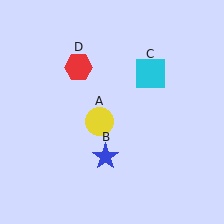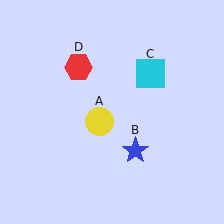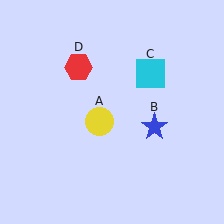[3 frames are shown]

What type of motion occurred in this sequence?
The blue star (object B) rotated counterclockwise around the center of the scene.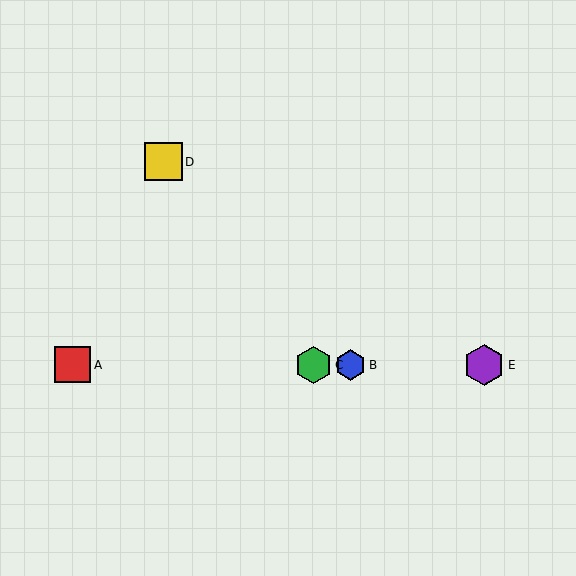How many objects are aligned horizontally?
4 objects (A, B, C, E) are aligned horizontally.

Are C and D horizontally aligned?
No, C is at y≈365 and D is at y≈162.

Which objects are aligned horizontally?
Objects A, B, C, E are aligned horizontally.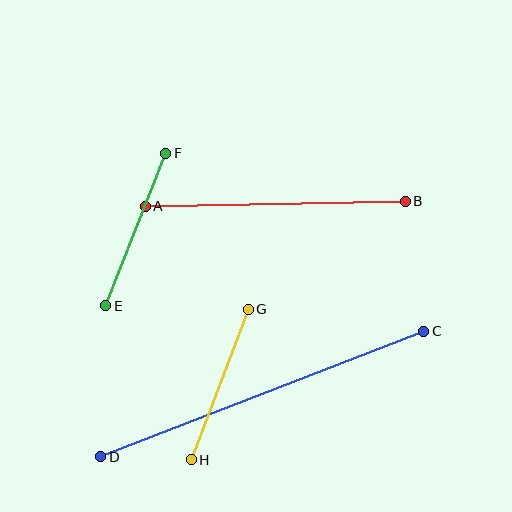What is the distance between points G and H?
The distance is approximately 161 pixels.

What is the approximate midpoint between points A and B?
The midpoint is at approximately (275, 204) pixels.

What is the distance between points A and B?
The distance is approximately 260 pixels.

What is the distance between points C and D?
The distance is approximately 346 pixels.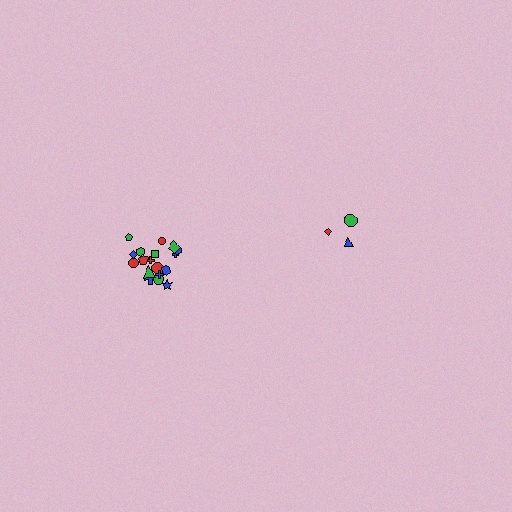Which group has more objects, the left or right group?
The left group.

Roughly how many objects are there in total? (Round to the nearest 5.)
Roughly 20 objects in total.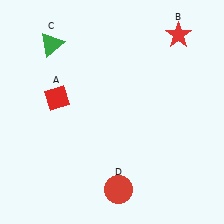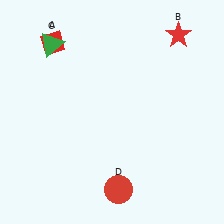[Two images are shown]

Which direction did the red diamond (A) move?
The red diamond (A) moved up.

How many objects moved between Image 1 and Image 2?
1 object moved between the two images.